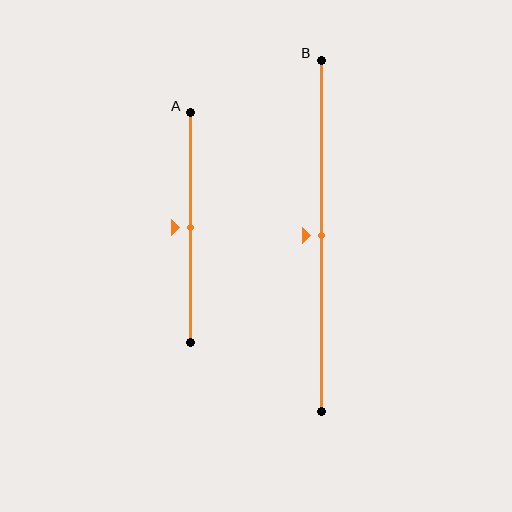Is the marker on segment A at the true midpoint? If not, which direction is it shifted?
Yes, the marker on segment A is at the true midpoint.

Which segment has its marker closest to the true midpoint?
Segment A has its marker closest to the true midpoint.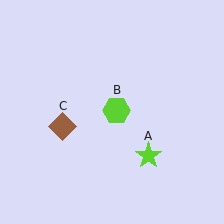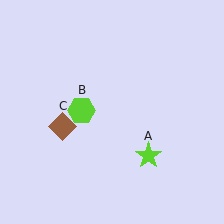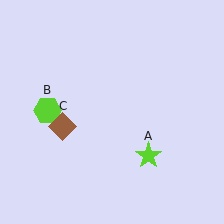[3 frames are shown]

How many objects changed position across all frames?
1 object changed position: lime hexagon (object B).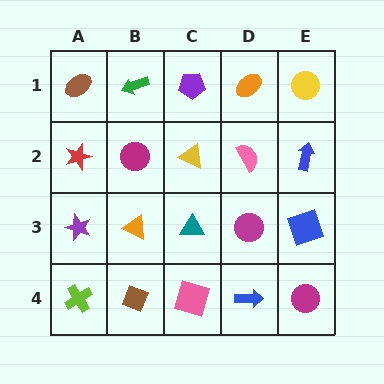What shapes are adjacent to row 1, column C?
A yellow triangle (row 2, column C), a green arrow (row 1, column B), an orange ellipse (row 1, column D).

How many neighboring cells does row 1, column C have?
3.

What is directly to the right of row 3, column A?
An orange triangle.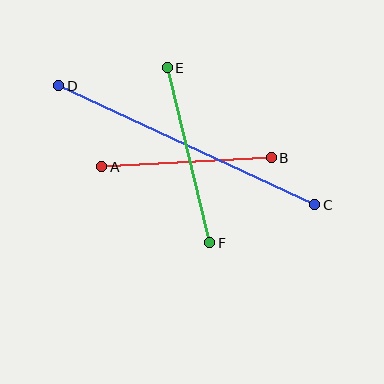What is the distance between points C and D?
The distance is approximately 282 pixels.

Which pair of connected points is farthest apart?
Points C and D are farthest apart.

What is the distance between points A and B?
The distance is approximately 170 pixels.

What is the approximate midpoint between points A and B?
The midpoint is at approximately (186, 162) pixels.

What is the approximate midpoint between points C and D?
The midpoint is at approximately (187, 145) pixels.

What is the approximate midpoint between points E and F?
The midpoint is at approximately (188, 155) pixels.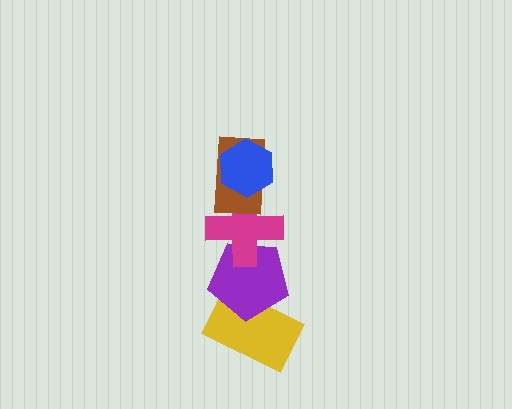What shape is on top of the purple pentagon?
The magenta cross is on top of the purple pentagon.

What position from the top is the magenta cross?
The magenta cross is 3rd from the top.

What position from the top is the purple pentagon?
The purple pentagon is 4th from the top.